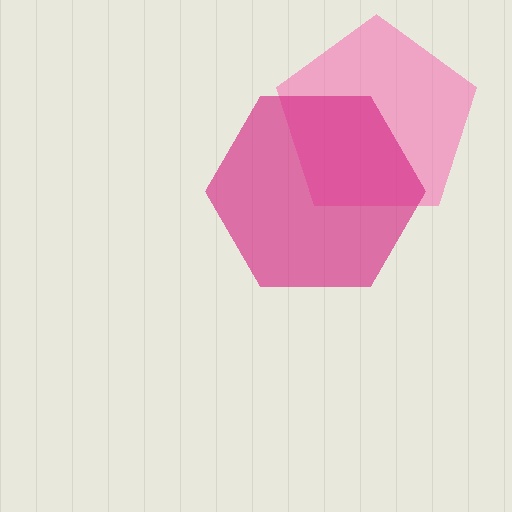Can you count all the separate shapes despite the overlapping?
Yes, there are 2 separate shapes.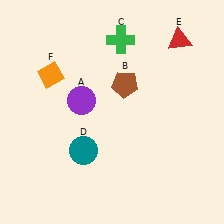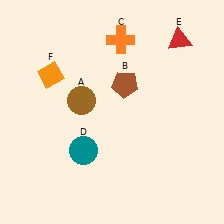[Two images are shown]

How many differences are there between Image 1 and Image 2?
There are 2 differences between the two images.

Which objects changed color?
A changed from purple to brown. C changed from green to orange.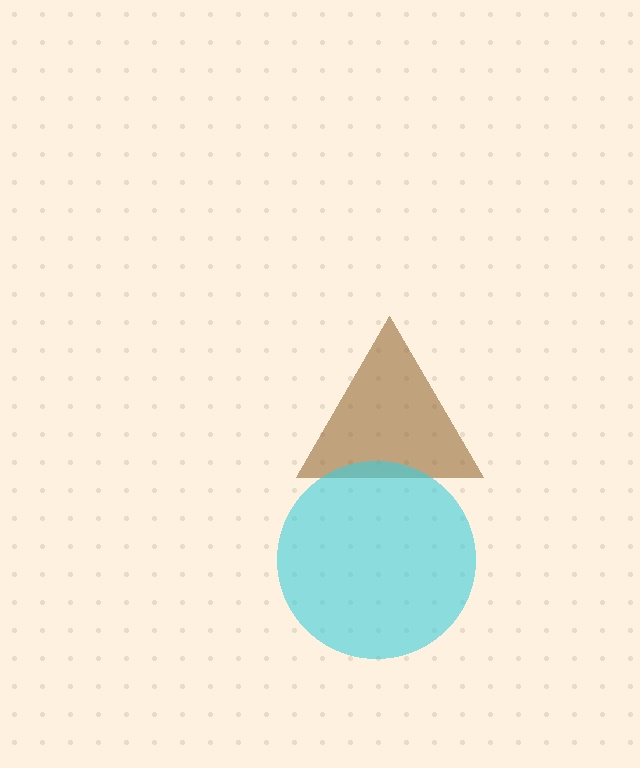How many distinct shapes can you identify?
There are 2 distinct shapes: a brown triangle, a cyan circle.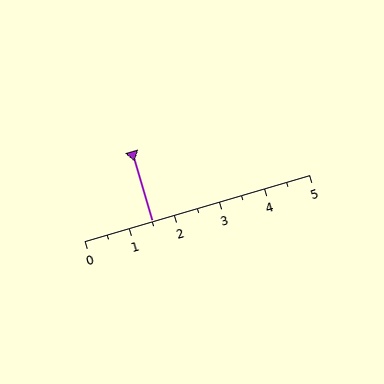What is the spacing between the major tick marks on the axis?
The major ticks are spaced 1 apart.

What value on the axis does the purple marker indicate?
The marker indicates approximately 1.5.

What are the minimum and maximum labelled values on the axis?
The axis runs from 0 to 5.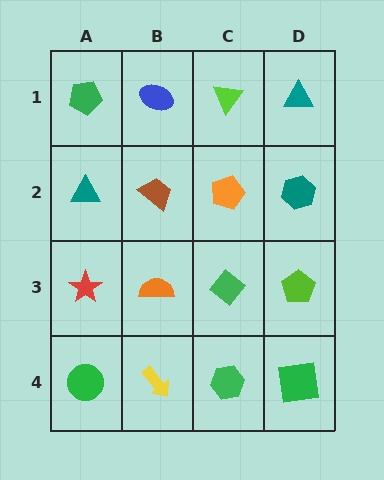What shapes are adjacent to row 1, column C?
An orange pentagon (row 2, column C), a blue ellipse (row 1, column B), a teal triangle (row 1, column D).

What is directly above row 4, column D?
A lime pentagon.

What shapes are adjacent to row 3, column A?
A teal triangle (row 2, column A), a green circle (row 4, column A), an orange semicircle (row 3, column B).